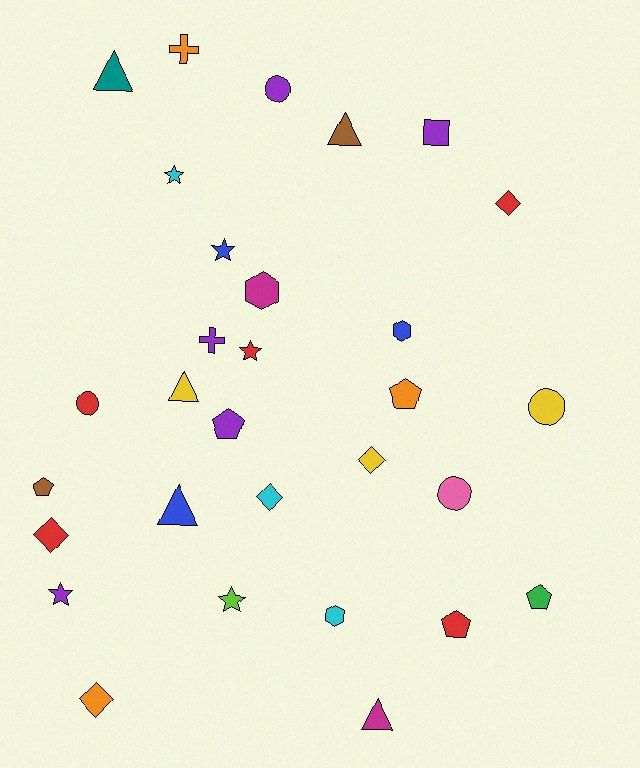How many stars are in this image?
There are 5 stars.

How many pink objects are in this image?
There is 1 pink object.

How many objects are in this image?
There are 30 objects.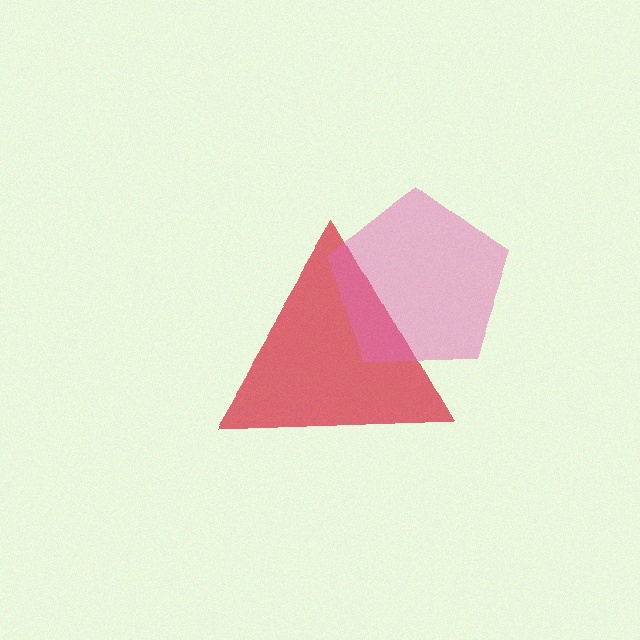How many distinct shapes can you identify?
There are 2 distinct shapes: a red triangle, a pink pentagon.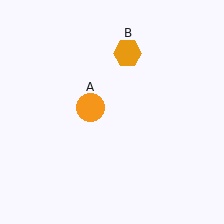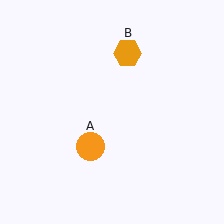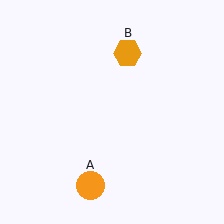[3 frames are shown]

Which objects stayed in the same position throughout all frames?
Orange hexagon (object B) remained stationary.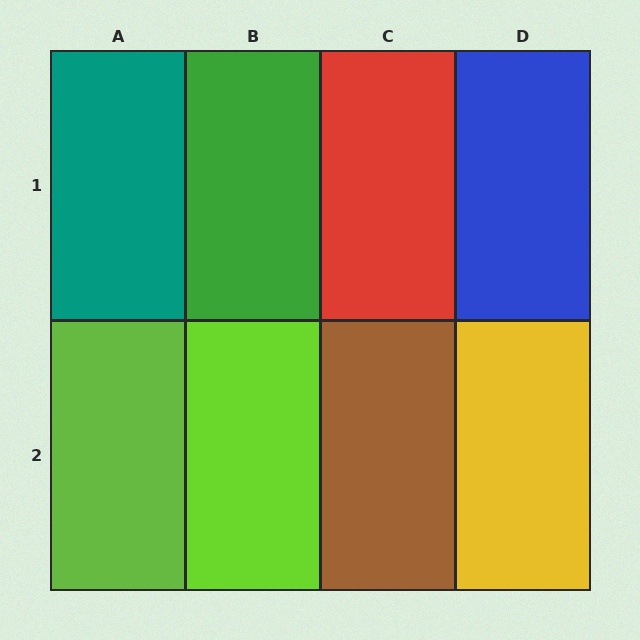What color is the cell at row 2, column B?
Lime.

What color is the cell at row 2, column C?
Brown.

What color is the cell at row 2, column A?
Lime.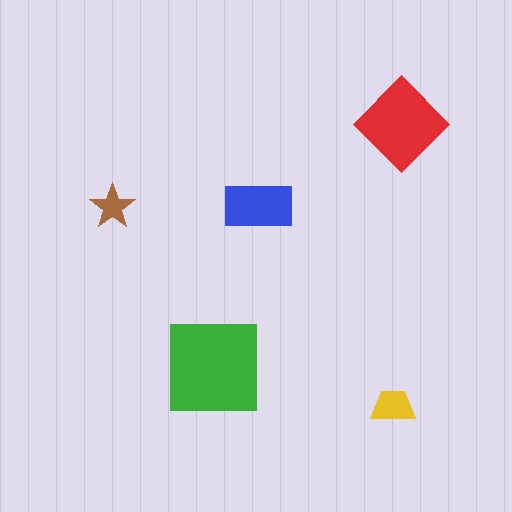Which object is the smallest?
The brown star.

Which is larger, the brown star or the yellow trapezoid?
The yellow trapezoid.